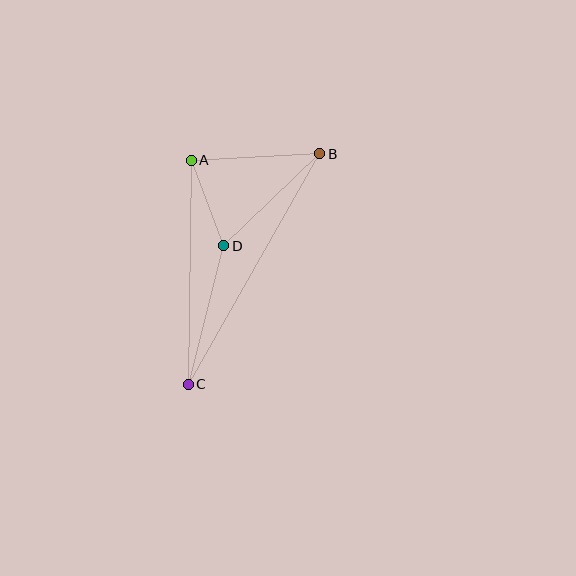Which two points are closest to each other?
Points A and D are closest to each other.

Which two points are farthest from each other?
Points B and C are farthest from each other.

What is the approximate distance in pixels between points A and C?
The distance between A and C is approximately 224 pixels.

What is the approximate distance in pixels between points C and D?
The distance between C and D is approximately 143 pixels.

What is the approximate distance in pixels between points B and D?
The distance between B and D is approximately 133 pixels.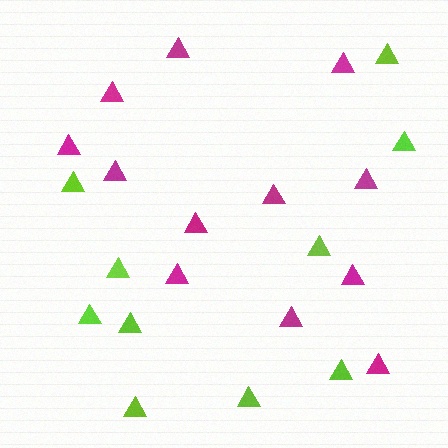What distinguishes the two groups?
There are 2 groups: one group of magenta triangles (12) and one group of lime triangles (10).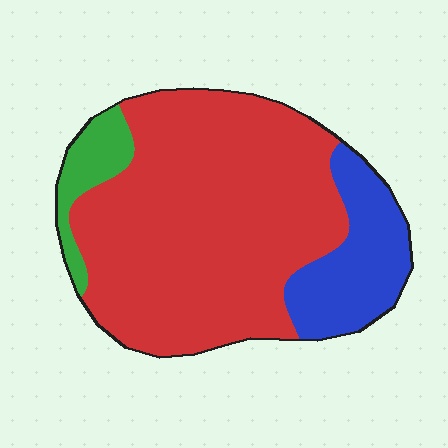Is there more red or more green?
Red.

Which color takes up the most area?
Red, at roughly 75%.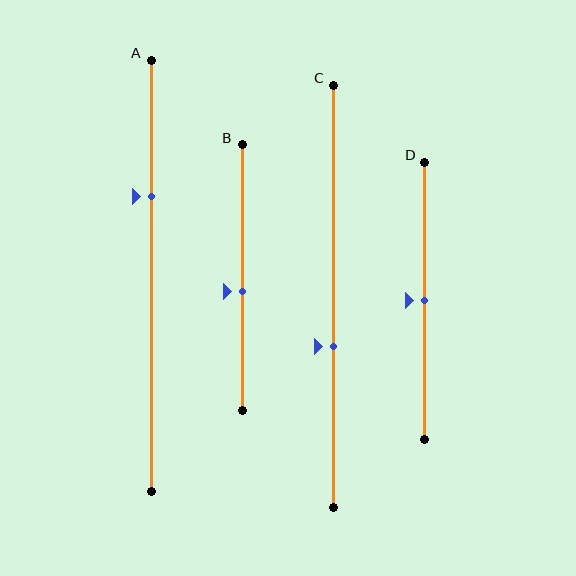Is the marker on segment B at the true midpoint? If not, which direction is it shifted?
No, the marker on segment B is shifted downward by about 5% of the segment length.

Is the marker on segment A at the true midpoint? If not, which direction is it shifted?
No, the marker on segment A is shifted upward by about 18% of the segment length.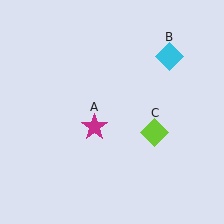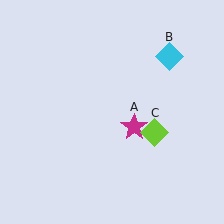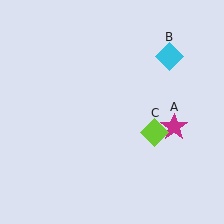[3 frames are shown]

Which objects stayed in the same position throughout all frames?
Cyan diamond (object B) and lime diamond (object C) remained stationary.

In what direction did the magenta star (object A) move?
The magenta star (object A) moved right.